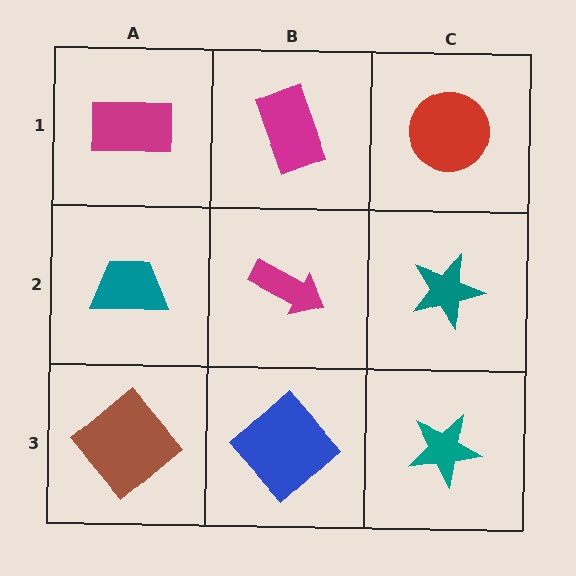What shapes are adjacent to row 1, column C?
A teal star (row 2, column C), a magenta rectangle (row 1, column B).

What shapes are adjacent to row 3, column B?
A magenta arrow (row 2, column B), a brown diamond (row 3, column A), a teal star (row 3, column C).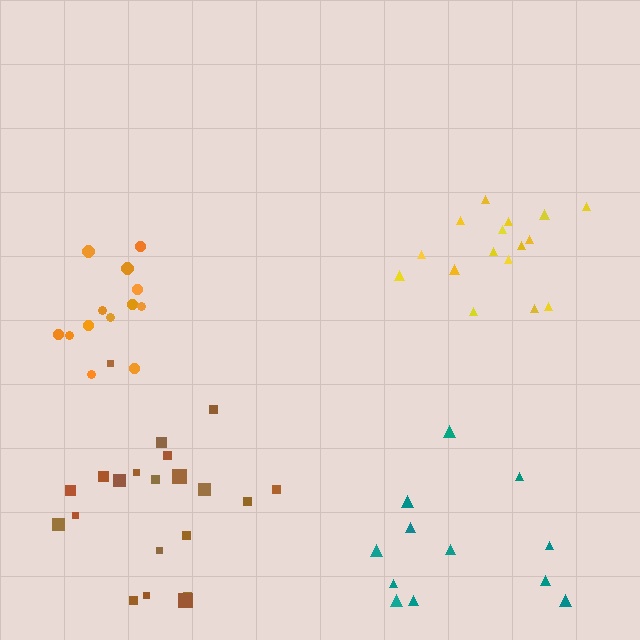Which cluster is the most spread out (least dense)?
Teal.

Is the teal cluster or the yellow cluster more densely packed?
Yellow.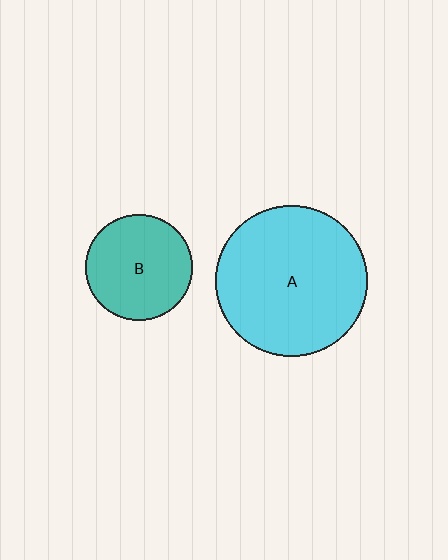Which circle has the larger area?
Circle A (cyan).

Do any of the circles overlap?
No, none of the circles overlap.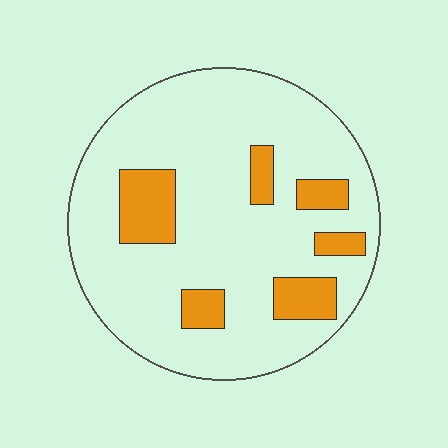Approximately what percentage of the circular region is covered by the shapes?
Approximately 15%.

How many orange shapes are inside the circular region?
6.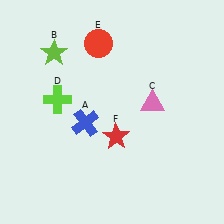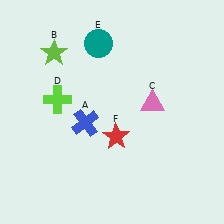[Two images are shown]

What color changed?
The circle (E) changed from red in Image 1 to teal in Image 2.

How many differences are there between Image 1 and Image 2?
There is 1 difference between the two images.